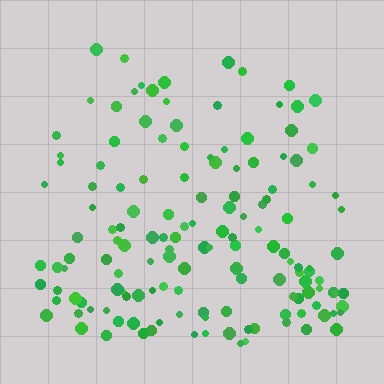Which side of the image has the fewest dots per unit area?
The top.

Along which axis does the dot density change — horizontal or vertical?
Vertical.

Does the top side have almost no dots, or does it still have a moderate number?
Still a moderate number, just noticeably fewer than the bottom.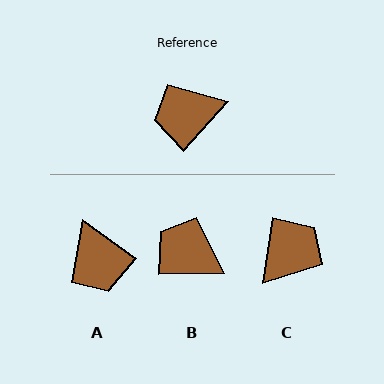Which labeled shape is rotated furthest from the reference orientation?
C, about 147 degrees away.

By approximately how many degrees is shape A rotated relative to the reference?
Approximately 96 degrees counter-clockwise.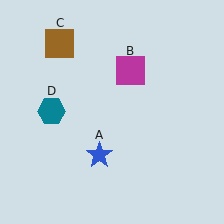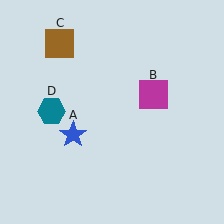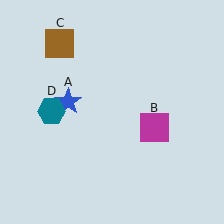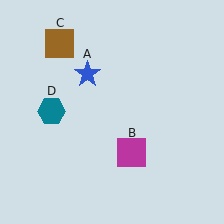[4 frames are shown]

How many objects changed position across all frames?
2 objects changed position: blue star (object A), magenta square (object B).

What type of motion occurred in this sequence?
The blue star (object A), magenta square (object B) rotated clockwise around the center of the scene.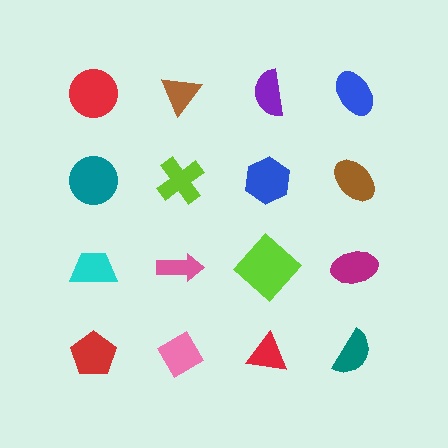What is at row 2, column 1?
A teal circle.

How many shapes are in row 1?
4 shapes.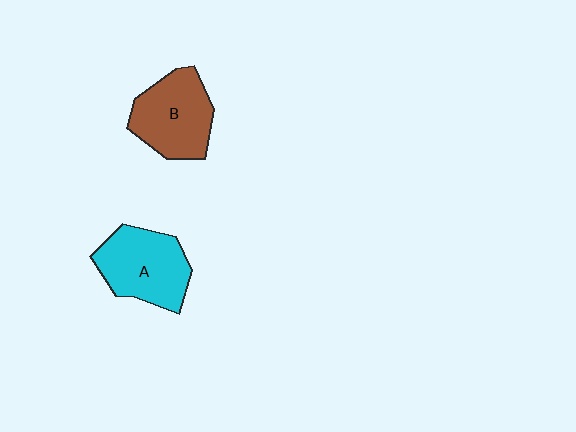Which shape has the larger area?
Shape A (cyan).